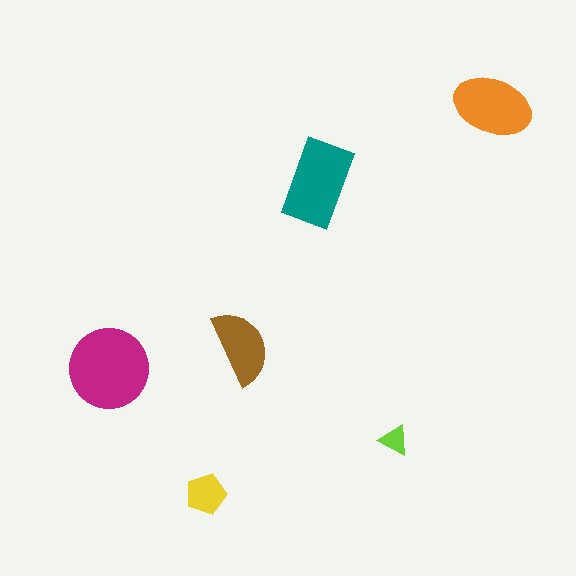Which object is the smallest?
The lime triangle.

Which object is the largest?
The magenta circle.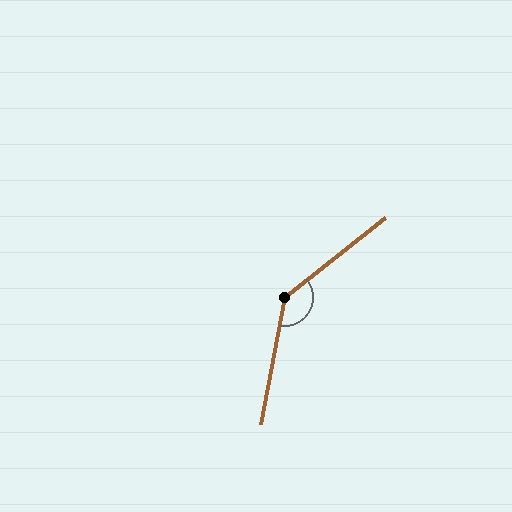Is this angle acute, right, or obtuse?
It is obtuse.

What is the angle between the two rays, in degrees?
Approximately 139 degrees.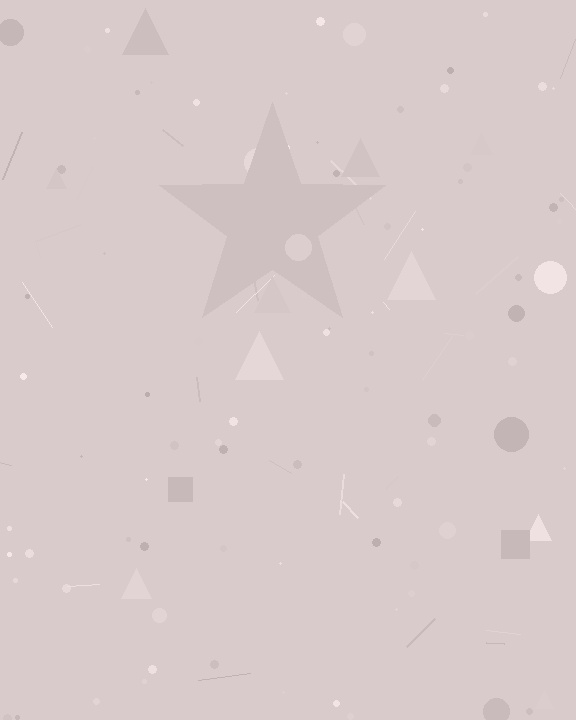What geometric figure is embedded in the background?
A star is embedded in the background.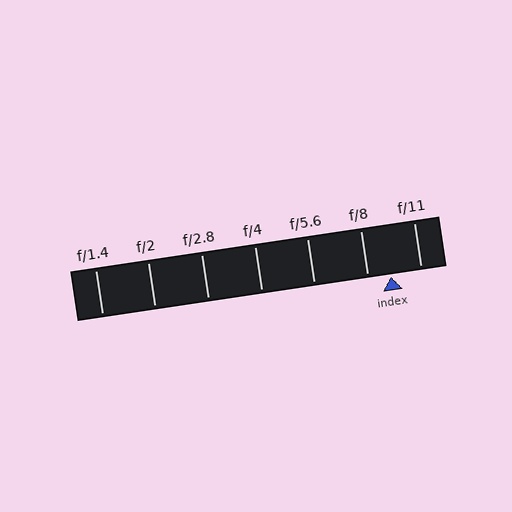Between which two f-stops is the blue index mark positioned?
The index mark is between f/8 and f/11.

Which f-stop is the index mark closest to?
The index mark is closest to f/8.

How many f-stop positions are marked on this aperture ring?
There are 7 f-stop positions marked.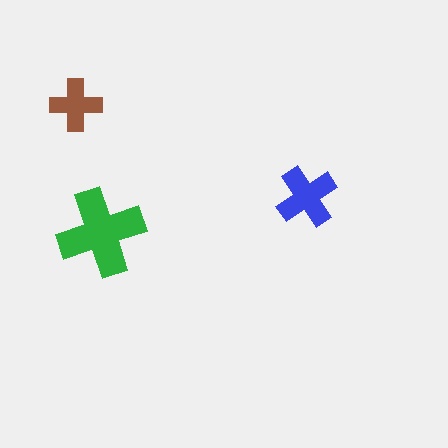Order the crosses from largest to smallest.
the green one, the blue one, the brown one.